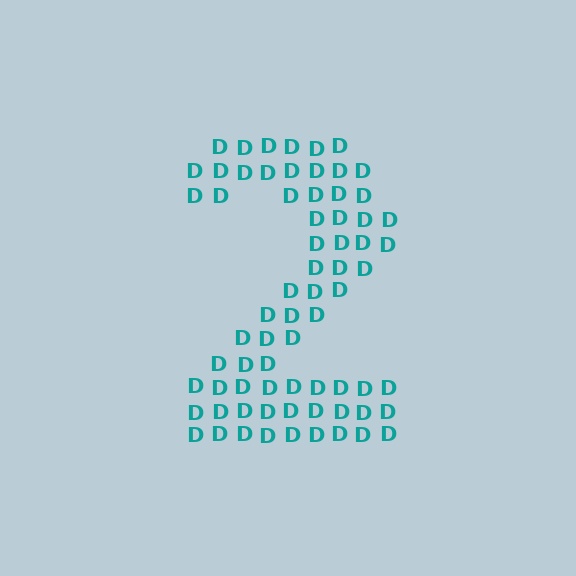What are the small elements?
The small elements are letter D's.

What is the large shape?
The large shape is the digit 2.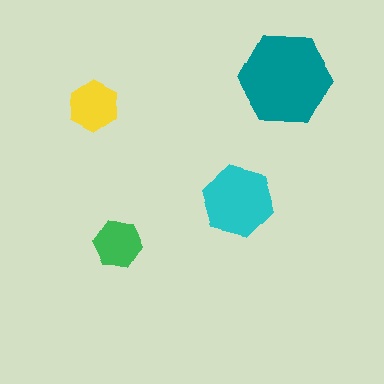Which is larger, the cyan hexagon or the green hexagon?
The cyan one.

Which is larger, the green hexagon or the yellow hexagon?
The yellow one.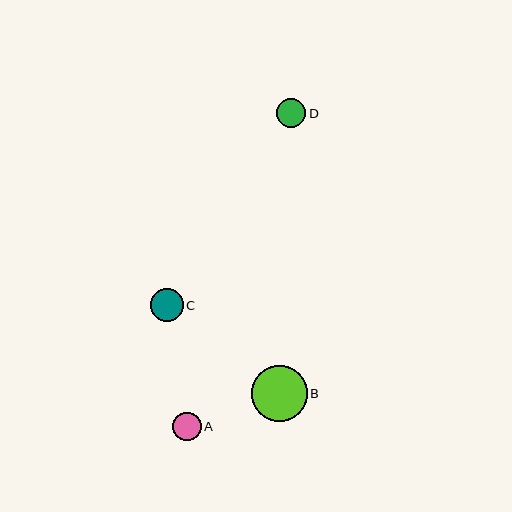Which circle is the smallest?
Circle A is the smallest with a size of approximately 28 pixels.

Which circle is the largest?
Circle B is the largest with a size of approximately 56 pixels.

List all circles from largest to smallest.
From largest to smallest: B, C, D, A.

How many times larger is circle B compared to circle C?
Circle B is approximately 1.7 times the size of circle C.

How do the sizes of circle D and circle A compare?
Circle D and circle A are approximately the same size.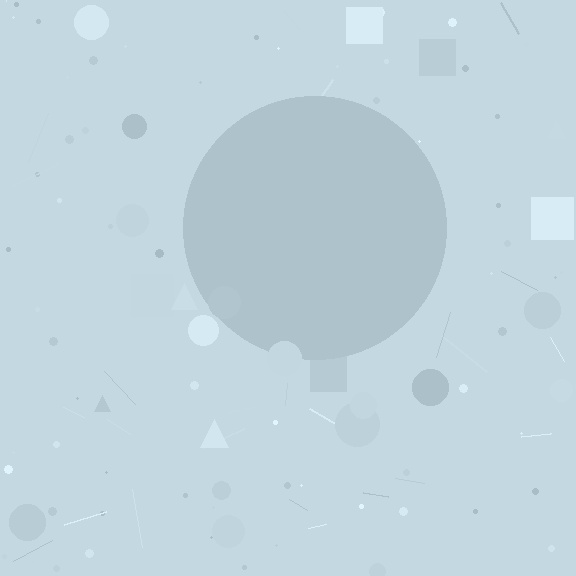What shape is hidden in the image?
A circle is hidden in the image.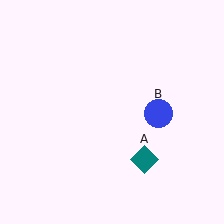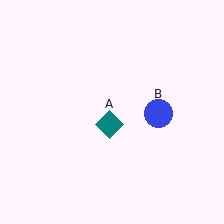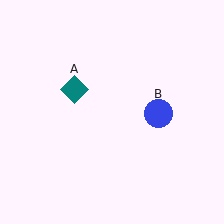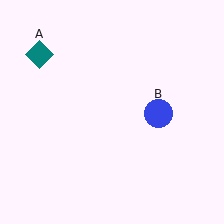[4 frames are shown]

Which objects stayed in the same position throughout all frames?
Blue circle (object B) remained stationary.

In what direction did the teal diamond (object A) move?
The teal diamond (object A) moved up and to the left.